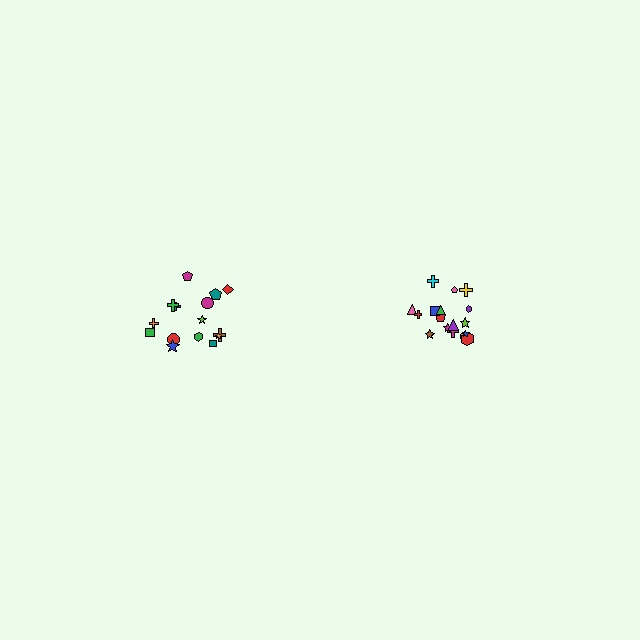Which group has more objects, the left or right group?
The right group.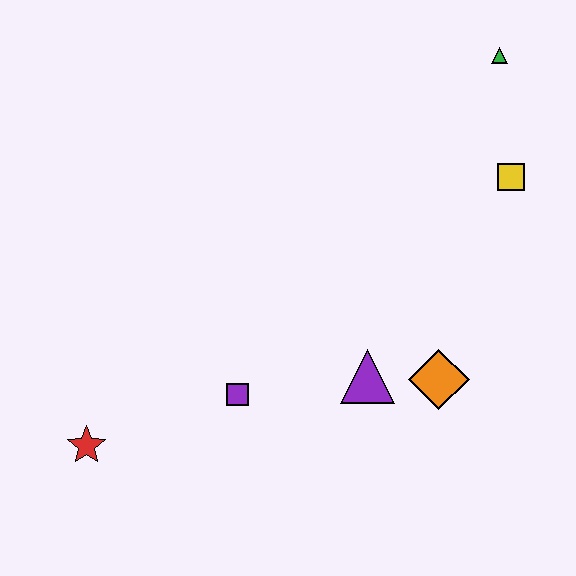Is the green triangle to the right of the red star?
Yes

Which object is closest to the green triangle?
The yellow square is closest to the green triangle.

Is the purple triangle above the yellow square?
No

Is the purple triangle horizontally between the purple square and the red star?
No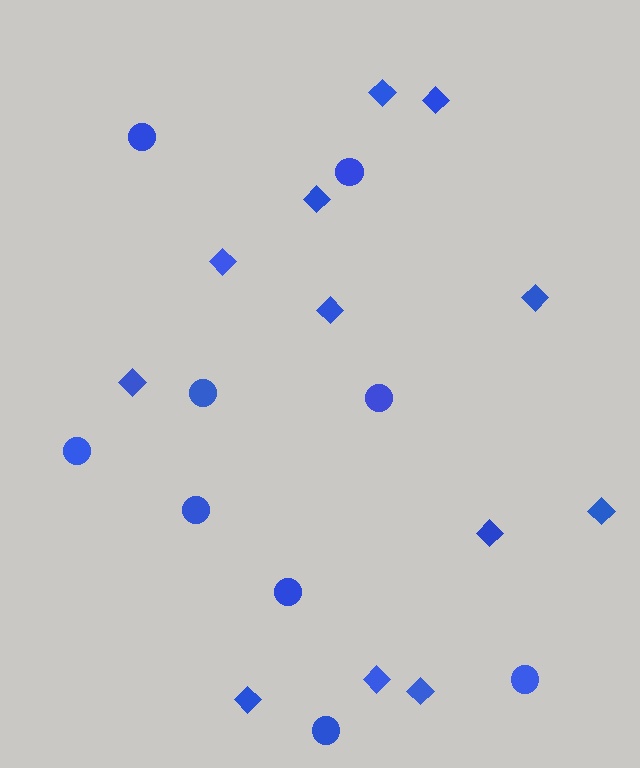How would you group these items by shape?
There are 2 groups: one group of circles (9) and one group of diamonds (12).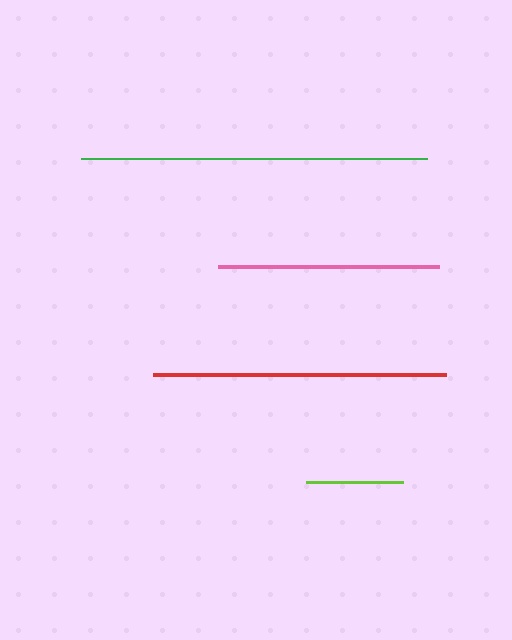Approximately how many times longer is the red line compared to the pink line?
The red line is approximately 1.3 times the length of the pink line.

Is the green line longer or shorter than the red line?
The green line is longer than the red line.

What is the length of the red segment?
The red segment is approximately 293 pixels long.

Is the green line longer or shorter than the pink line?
The green line is longer than the pink line.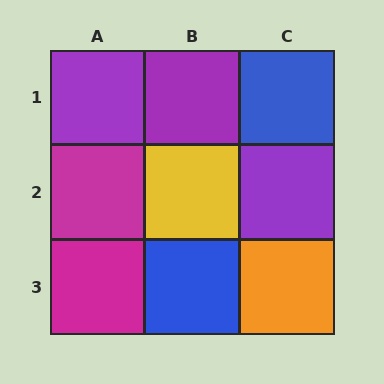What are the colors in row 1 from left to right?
Purple, purple, blue.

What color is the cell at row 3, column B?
Blue.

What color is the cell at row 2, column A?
Magenta.